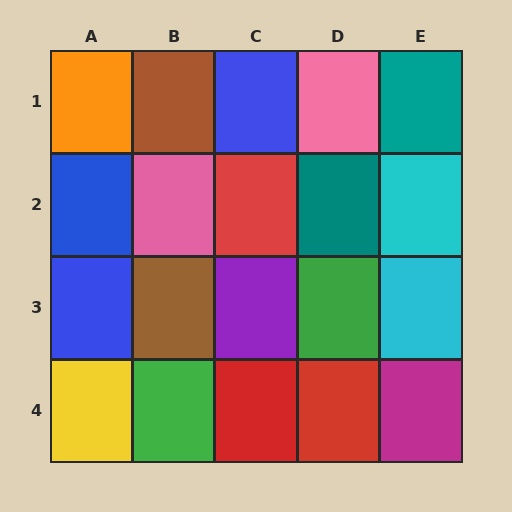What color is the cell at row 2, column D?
Teal.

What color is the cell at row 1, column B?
Brown.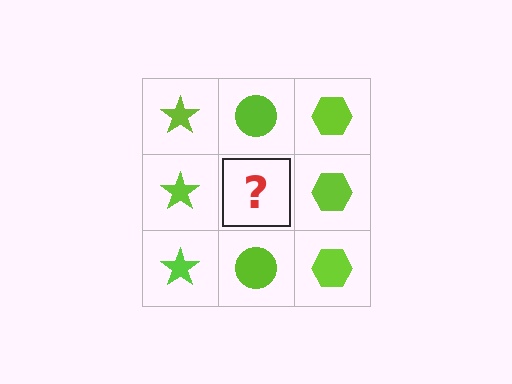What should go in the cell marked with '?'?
The missing cell should contain a lime circle.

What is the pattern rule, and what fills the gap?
The rule is that each column has a consistent shape. The gap should be filled with a lime circle.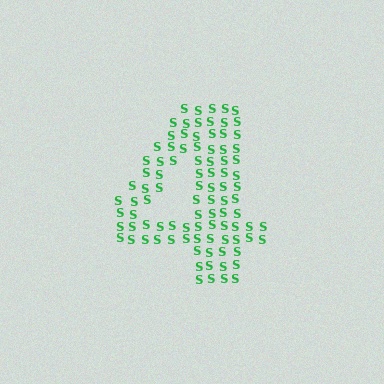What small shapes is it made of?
It is made of small letter S's.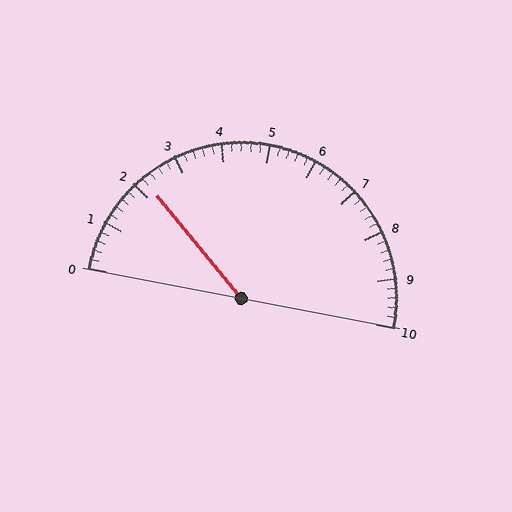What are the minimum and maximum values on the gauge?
The gauge ranges from 0 to 10.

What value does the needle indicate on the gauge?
The needle indicates approximately 2.2.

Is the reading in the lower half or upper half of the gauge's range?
The reading is in the lower half of the range (0 to 10).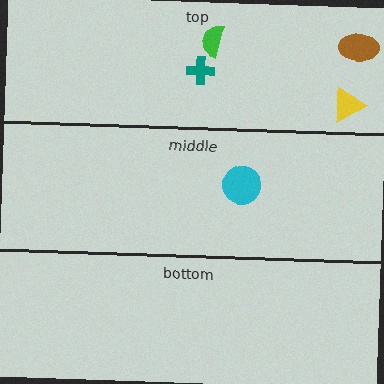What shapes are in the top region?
The teal cross, the green semicircle, the yellow triangle, the brown ellipse.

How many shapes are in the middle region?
1.